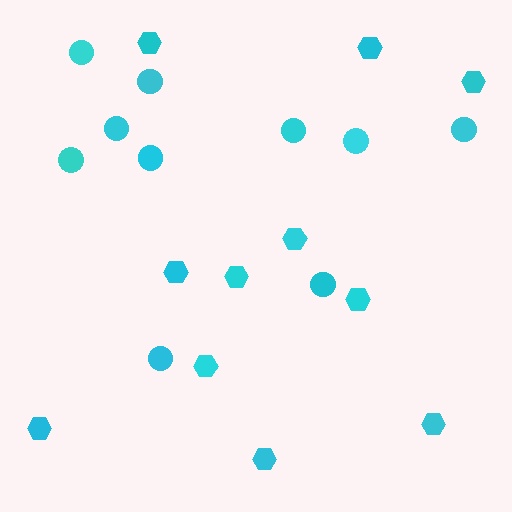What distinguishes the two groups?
There are 2 groups: one group of circles (10) and one group of hexagons (11).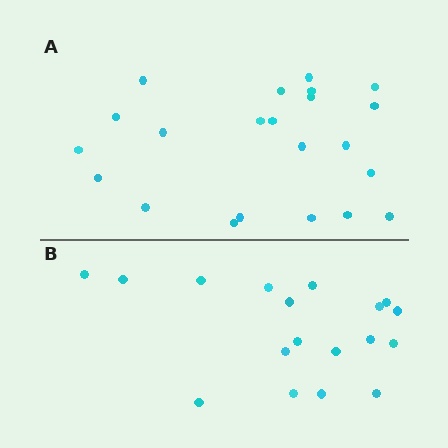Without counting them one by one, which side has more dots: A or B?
Region A (the top region) has more dots.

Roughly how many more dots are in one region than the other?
Region A has about 4 more dots than region B.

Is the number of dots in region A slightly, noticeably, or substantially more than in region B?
Region A has only slightly more — the two regions are fairly close. The ratio is roughly 1.2 to 1.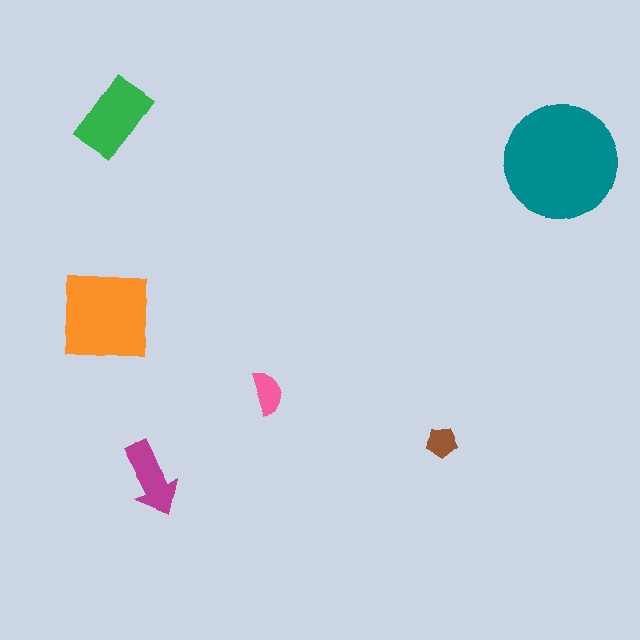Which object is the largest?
The teal circle.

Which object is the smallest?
The brown pentagon.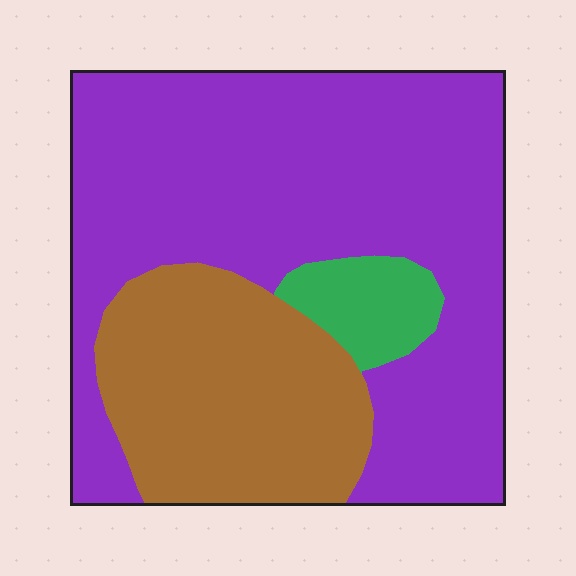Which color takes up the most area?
Purple, at roughly 65%.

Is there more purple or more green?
Purple.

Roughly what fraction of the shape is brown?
Brown takes up about one quarter (1/4) of the shape.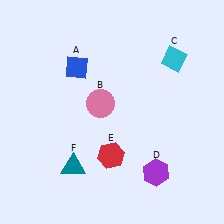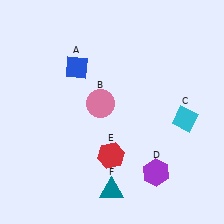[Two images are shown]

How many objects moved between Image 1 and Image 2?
2 objects moved between the two images.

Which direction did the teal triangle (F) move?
The teal triangle (F) moved right.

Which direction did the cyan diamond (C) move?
The cyan diamond (C) moved down.